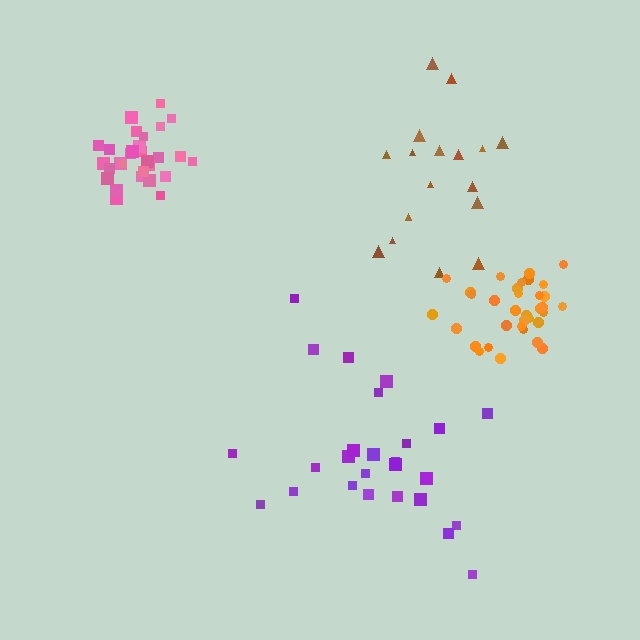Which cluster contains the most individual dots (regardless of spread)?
Orange (34).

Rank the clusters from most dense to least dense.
pink, orange, brown, purple.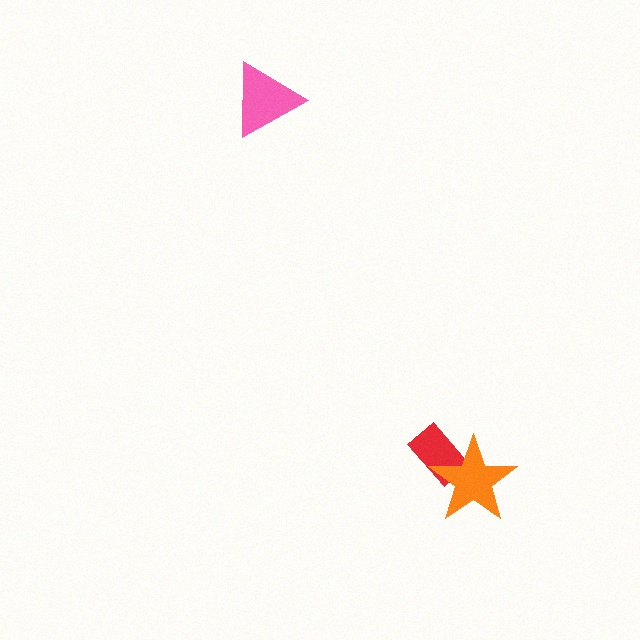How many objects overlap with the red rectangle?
1 object overlaps with the red rectangle.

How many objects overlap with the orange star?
1 object overlaps with the orange star.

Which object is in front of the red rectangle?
The orange star is in front of the red rectangle.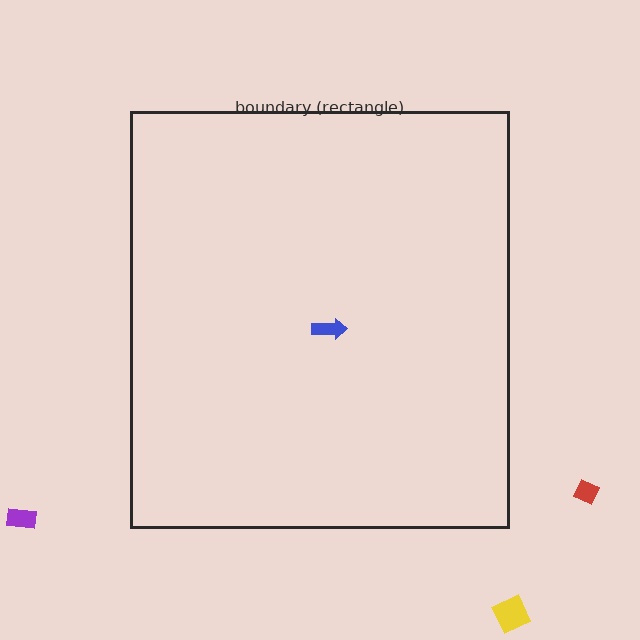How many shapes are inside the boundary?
1 inside, 3 outside.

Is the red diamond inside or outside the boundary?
Outside.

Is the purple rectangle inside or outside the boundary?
Outside.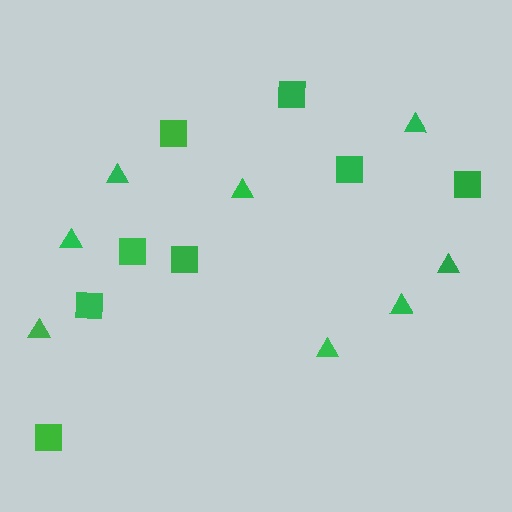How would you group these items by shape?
There are 2 groups: one group of triangles (8) and one group of squares (8).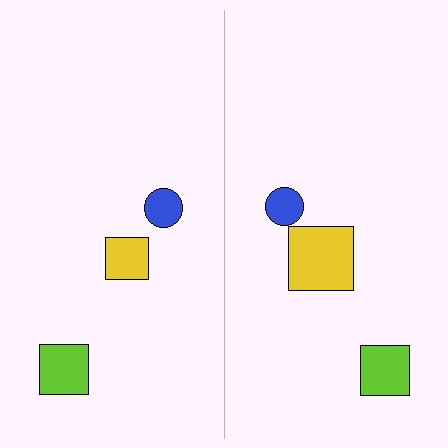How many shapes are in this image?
There are 6 shapes in this image.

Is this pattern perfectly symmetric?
No, the pattern is not perfectly symmetric. The yellow square on the right side has a different size than its mirror counterpart.